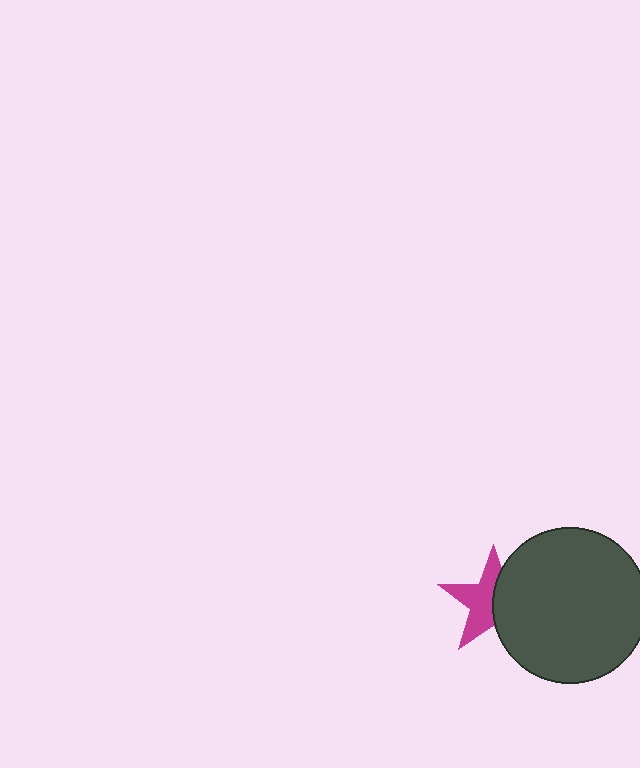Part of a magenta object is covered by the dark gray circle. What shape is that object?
It is a star.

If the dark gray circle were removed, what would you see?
You would see the complete magenta star.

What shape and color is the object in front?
The object in front is a dark gray circle.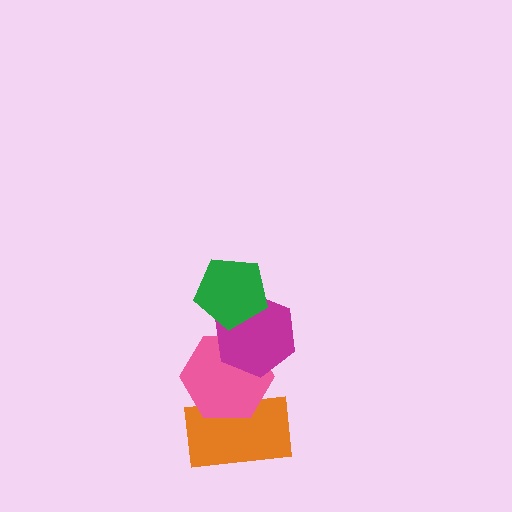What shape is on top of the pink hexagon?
The magenta hexagon is on top of the pink hexagon.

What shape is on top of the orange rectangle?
The pink hexagon is on top of the orange rectangle.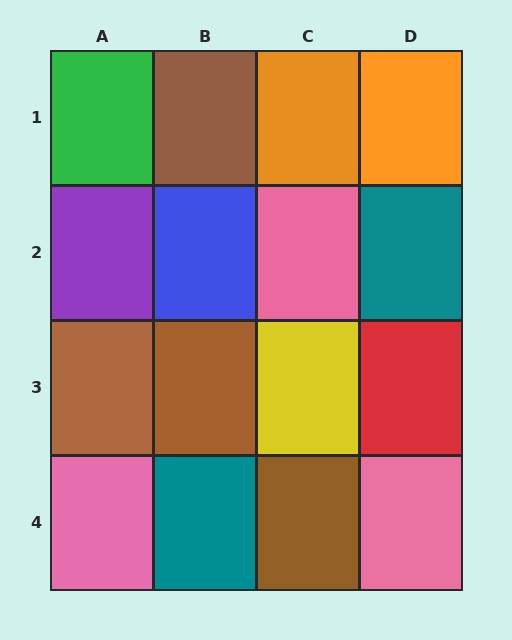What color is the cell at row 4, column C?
Brown.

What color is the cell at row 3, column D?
Red.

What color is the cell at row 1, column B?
Brown.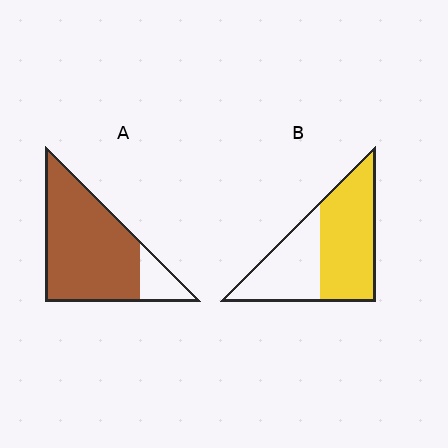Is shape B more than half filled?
Yes.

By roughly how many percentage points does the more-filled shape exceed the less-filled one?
By roughly 25 percentage points (A over B).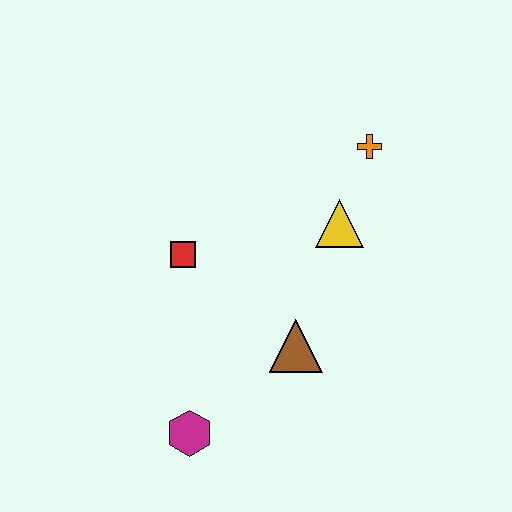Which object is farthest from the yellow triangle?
The magenta hexagon is farthest from the yellow triangle.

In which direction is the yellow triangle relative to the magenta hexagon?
The yellow triangle is above the magenta hexagon.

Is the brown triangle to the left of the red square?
No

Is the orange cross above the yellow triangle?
Yes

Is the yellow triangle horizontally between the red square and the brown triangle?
No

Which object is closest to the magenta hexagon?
The brown triangle is closest to the magenta hexagon.